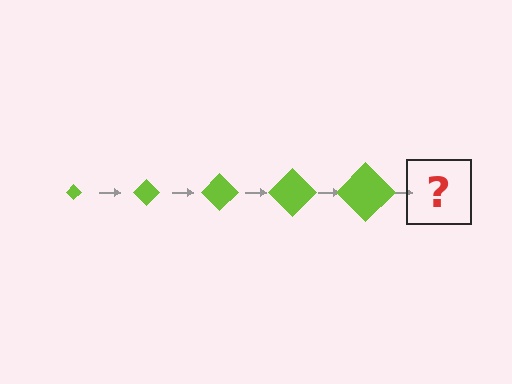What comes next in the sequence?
The next element should be a lime diamond, larger than the previous one.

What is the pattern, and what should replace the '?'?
The pattern is that the diamond gets progressively larger each step. The '?' should be a lime diamond, larger than the previous one.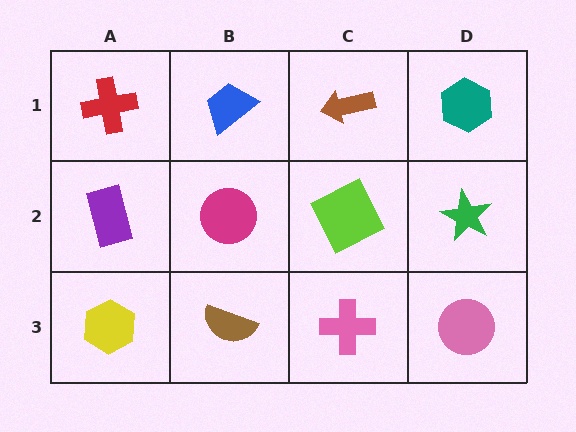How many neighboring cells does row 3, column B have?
3.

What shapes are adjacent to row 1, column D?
A green star (row 2, column D), a brown arrow (row 1, column C).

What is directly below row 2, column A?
A yellow hexagon.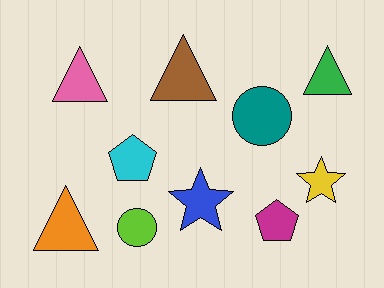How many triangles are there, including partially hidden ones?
There are 4 triangles.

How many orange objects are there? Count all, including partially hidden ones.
There is 1 orange object.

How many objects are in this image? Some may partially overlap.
There are 10 objects.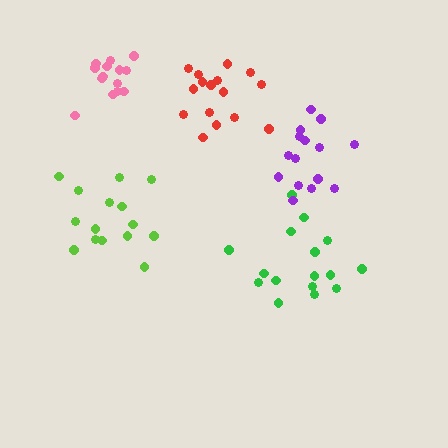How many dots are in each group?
Group 1: 15 dots, Group 2: 16 dots, Group 3: 15 dots, Group 4: 16 dots, Group 5: 14 dots (76 total).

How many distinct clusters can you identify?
There are 5 distinct clusters.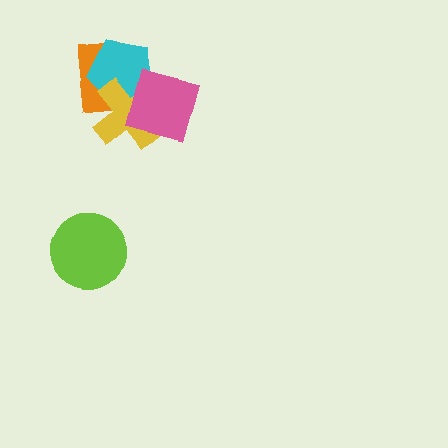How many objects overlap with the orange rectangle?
3 objects overlap with the orange rectangle.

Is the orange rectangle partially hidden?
Yes, it is partially covered by another shape.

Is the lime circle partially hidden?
No, no other shape covers it.